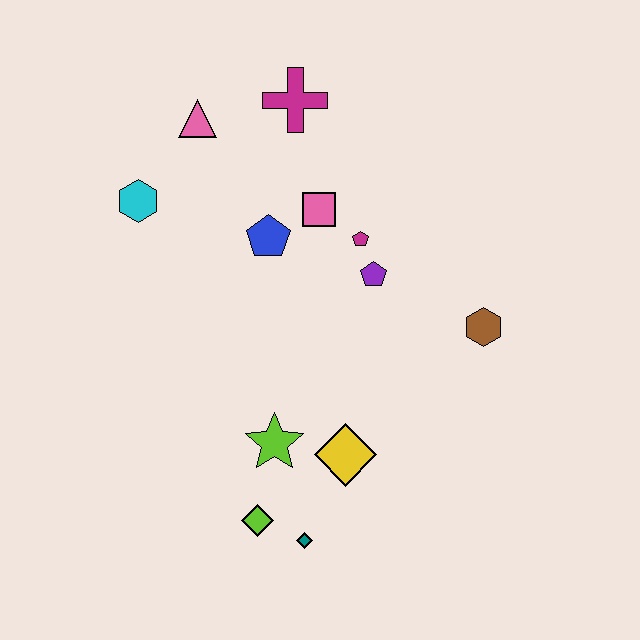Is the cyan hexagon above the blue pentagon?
Yes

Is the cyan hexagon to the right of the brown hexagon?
No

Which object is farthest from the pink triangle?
The teal diamond is farthest from the pink triangle.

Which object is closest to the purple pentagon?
The magenta pentagon is closest to the purple pentagon.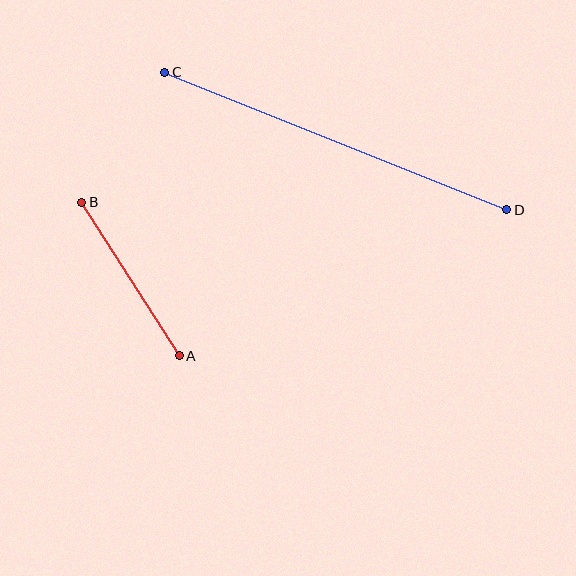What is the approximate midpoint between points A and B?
The midpoint is at approximately (131, 279) pixels.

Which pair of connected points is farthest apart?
Points C and D are farthest apart.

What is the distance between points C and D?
The distance is approximately 369 pixels.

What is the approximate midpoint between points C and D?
The midpoint is at approximately (336, 141) pixels.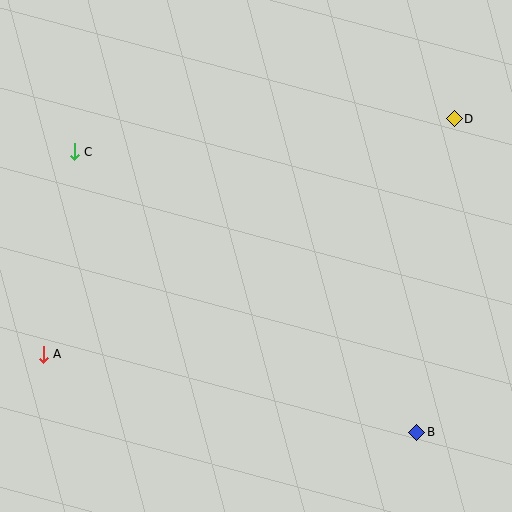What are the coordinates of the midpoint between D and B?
The midpoint between D and B is at (435, 276).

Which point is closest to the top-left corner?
Point C is closest to the top-left corner.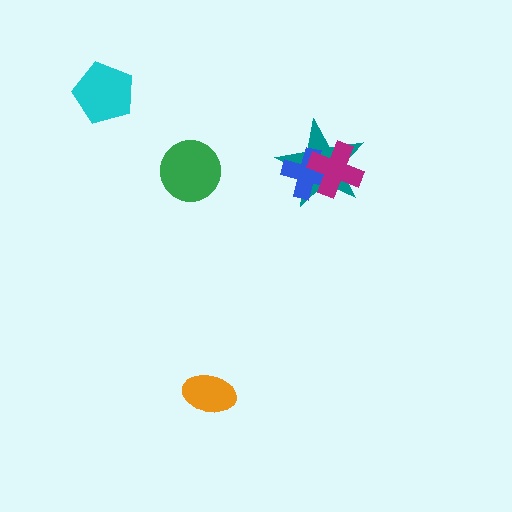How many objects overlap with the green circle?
0 objects overlap with the green circle.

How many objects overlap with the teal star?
2 objects overlap with the teal star.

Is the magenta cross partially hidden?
No, no other shape covers it.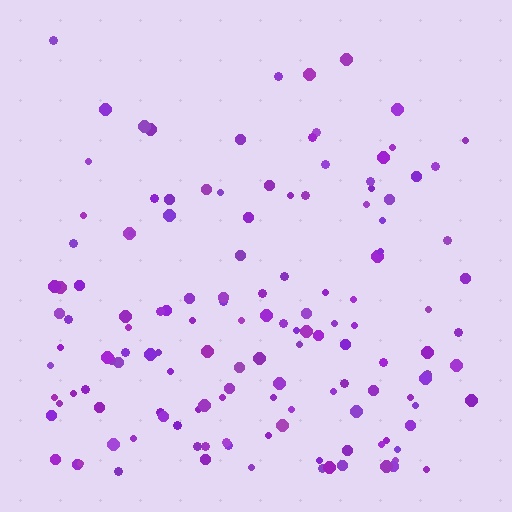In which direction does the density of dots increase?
From top to bottom, with the bottom side densest.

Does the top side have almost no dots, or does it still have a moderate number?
Still a moderate number, just noticeably fewer than the bottom.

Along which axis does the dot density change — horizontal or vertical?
Vertical.